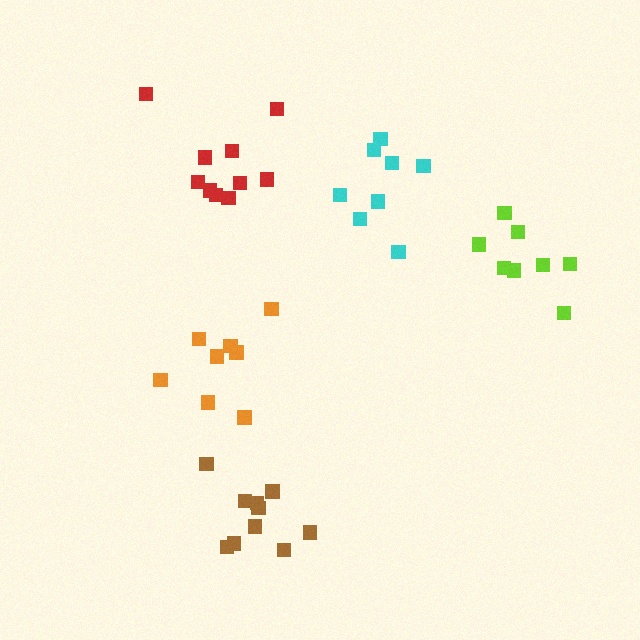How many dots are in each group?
Group 1: 10 dots, Group 2: 8 dots, Group 3: 10 dots, Group 4: 8 dots, Group 5: 8 dots (44 total).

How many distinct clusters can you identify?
There are 5 distinct clusters.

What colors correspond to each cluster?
The clusters are colored: red, orange, brown, cyan, lime.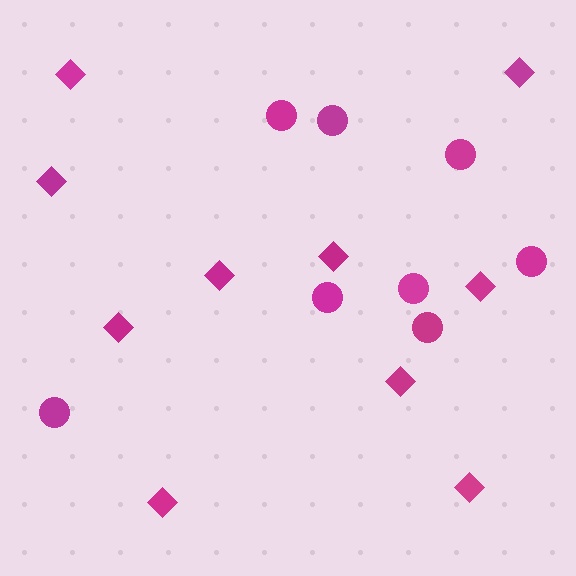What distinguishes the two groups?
There are 2 groups: one group of diamonds (10) and one group of circles (8).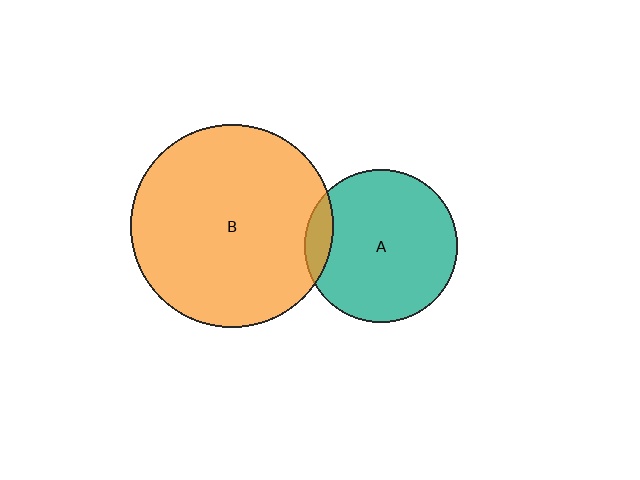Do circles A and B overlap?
Yes.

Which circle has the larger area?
Circle B (orange).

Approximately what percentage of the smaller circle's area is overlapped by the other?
Approximately 10%.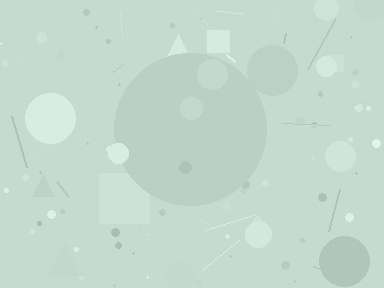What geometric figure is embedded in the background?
A circle is embedded in the background.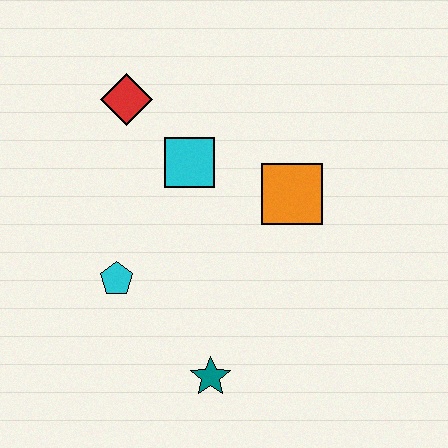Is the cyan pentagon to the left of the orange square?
Yes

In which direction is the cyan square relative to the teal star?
The cyan square is above the teal star.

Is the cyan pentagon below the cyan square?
Yes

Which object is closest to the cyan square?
The red diamond is closest to the cyan square.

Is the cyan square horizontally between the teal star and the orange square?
No